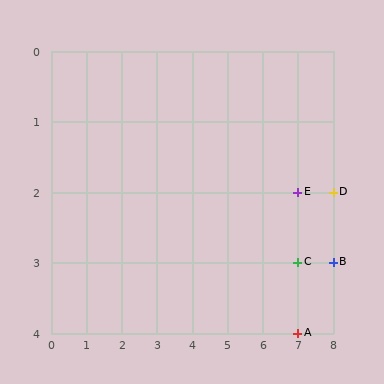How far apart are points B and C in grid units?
Points B and C are 1 column apart.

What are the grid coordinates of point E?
Point E is at grid coordinates (7, 2).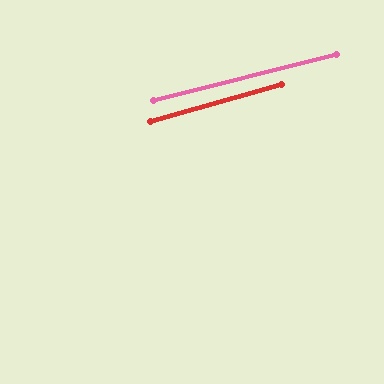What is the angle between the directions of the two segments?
Approximately 2 degrees.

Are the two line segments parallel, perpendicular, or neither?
Parallel — their directions differ by only 1.7°.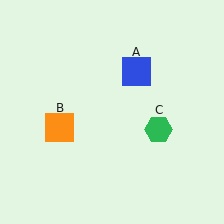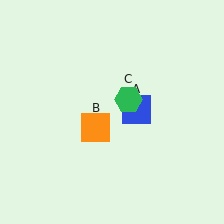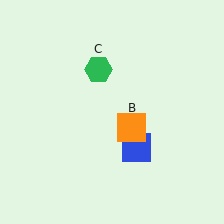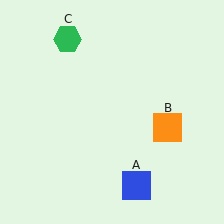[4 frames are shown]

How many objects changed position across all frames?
3 objects changed position: blue square (object A), orange square (object B), green hexagon (object C).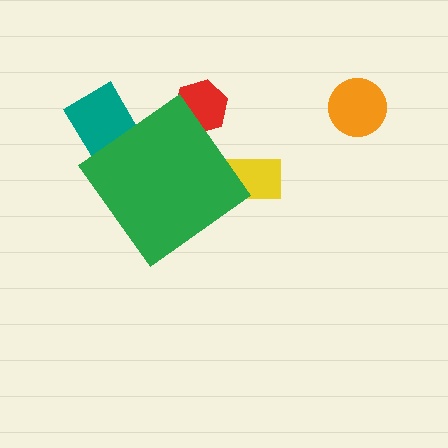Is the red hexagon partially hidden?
Yes, the red hexagon is partially hidden behind the green diamond.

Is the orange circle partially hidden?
No, the orange circle is fully visible.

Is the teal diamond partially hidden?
Yes, the teal diamond is partially hidden behind the green diamond.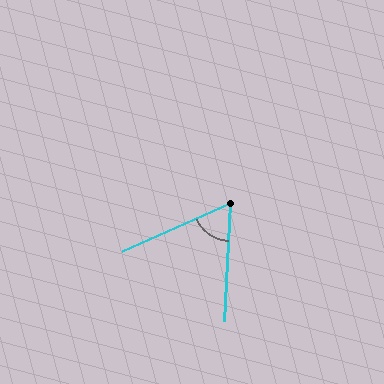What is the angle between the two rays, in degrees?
Approximately 63 degrees.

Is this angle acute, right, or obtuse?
It is acute.